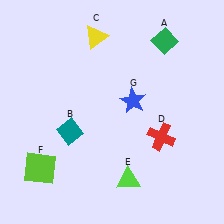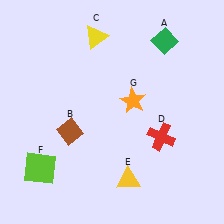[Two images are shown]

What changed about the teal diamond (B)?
In Image 1, B is teal. In Image 2, it changed to brown.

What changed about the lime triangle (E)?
In Image 1, E is lime. In Image 2, it changed to yellow.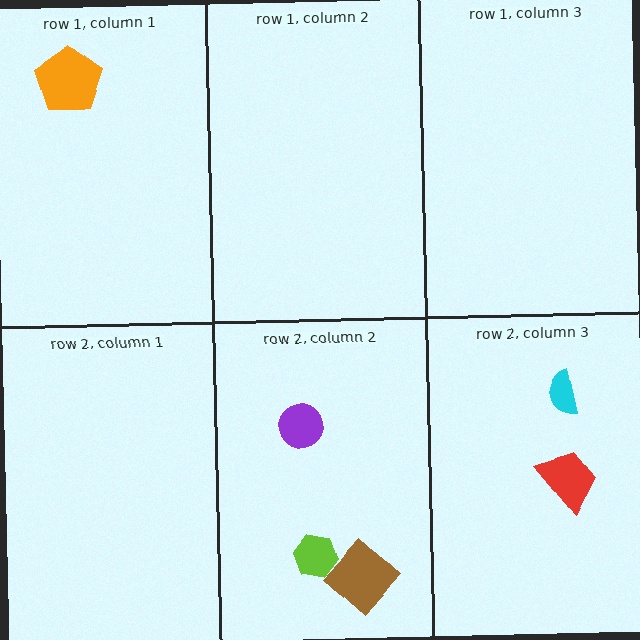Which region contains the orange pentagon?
The row 1, column 1 region.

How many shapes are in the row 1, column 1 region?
1.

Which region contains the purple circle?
The row 2, column 2 region.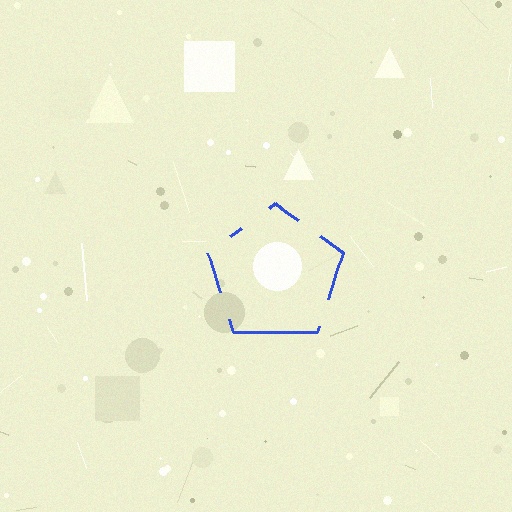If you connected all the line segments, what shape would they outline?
They would outline a pentagon.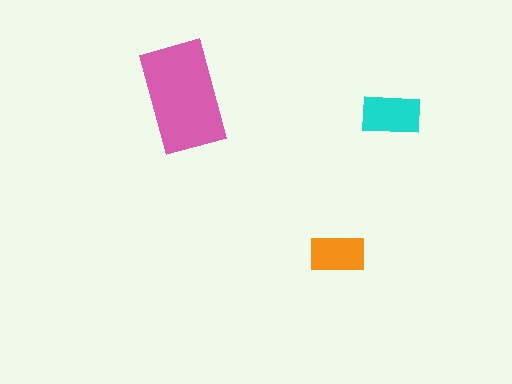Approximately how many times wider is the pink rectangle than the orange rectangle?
About 2 times wider.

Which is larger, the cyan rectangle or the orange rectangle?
The cyan one.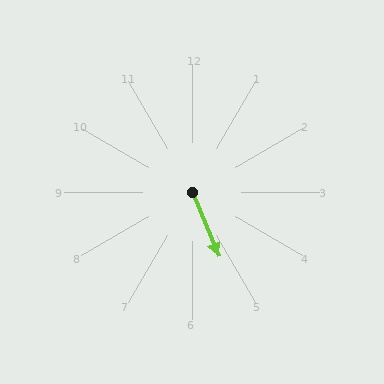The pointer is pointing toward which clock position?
Roughly 5 o'clock.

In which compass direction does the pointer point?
South.